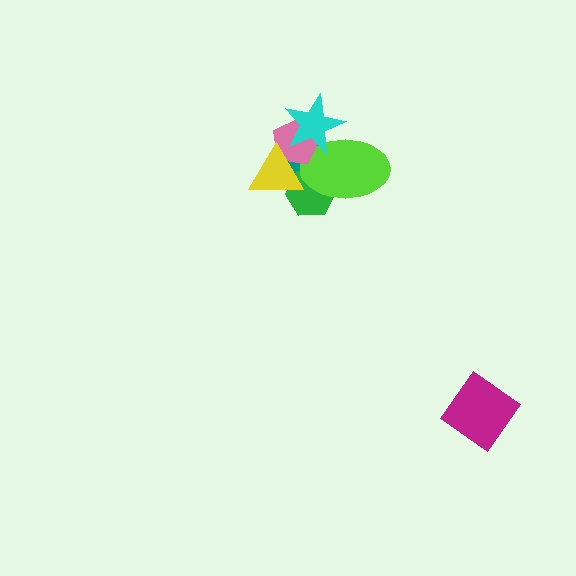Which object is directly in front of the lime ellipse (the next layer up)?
The pink pentagon is directly in front of the lime ellipse.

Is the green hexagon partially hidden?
Yes, it is partially covered by another shape.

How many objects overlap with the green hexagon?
3 objects overlap with the green hexagon.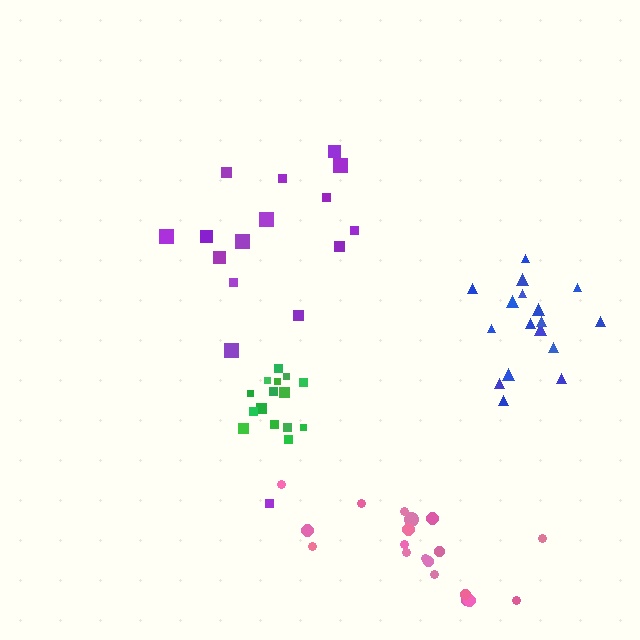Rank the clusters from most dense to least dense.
green, blue, pink, purple.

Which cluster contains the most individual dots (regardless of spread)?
Pink (19).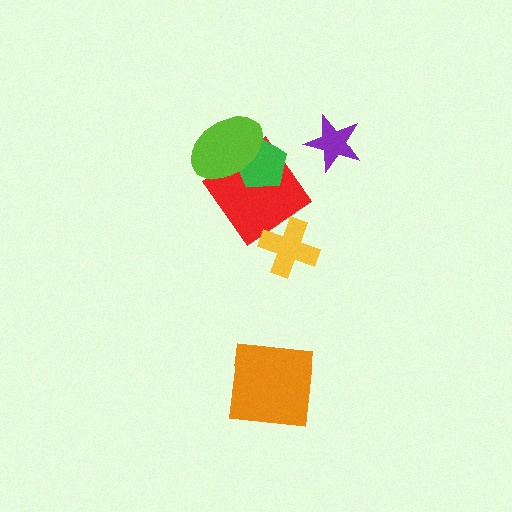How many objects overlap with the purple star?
0 objects overlap with the purple star.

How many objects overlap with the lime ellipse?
2 objects overlap with the lime ellipse.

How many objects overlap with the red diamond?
2 objects overlap with the red diamond.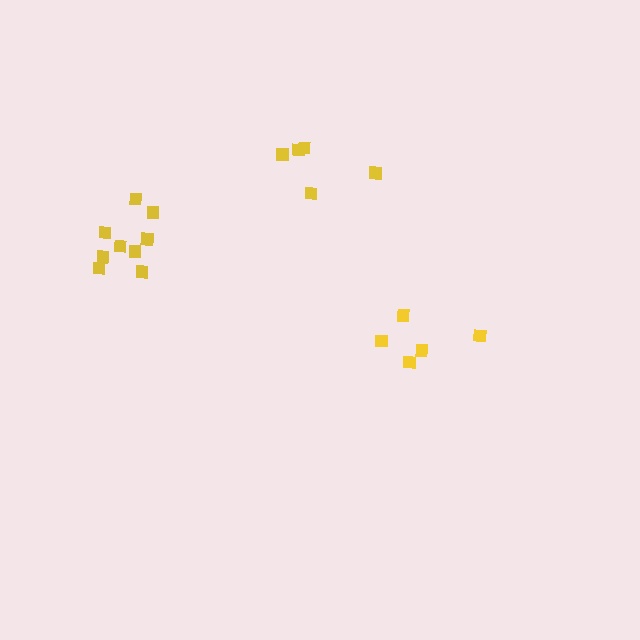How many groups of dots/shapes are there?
There are 3 groups.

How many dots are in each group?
Group 1: 5 dots, Group 2: 5 dots, Group 3: 9 dots (19 total).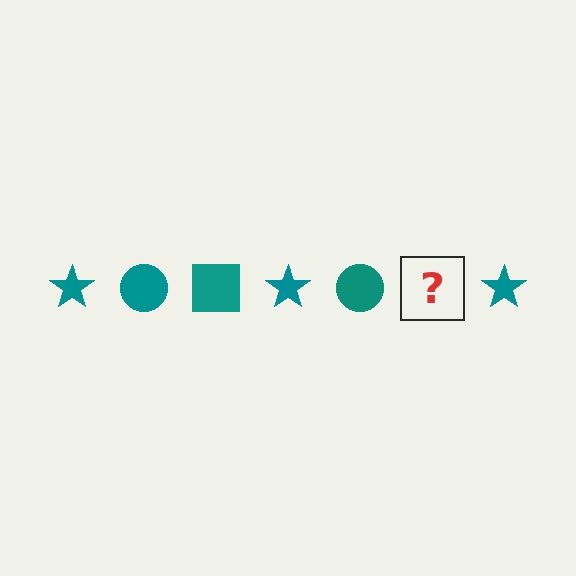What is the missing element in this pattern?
The missing element is a teal square.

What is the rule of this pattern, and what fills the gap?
The rule is that the pattern cycles through star, circle, square shapes in teal. The gap should be filled with a teal square.